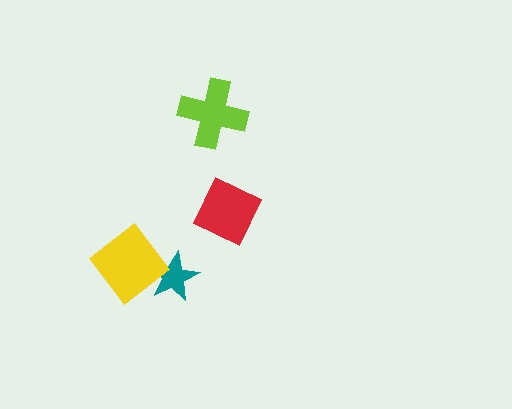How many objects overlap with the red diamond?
0 objects overlap with the red diamond.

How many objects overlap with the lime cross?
0 objects overlap with the lime cross.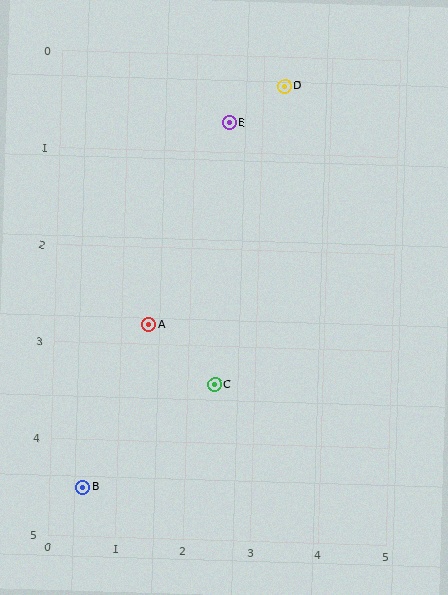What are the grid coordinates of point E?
Point E is at approximately (2.5, 0.7).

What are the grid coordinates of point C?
Point C is at approximately (2.4, 3.4).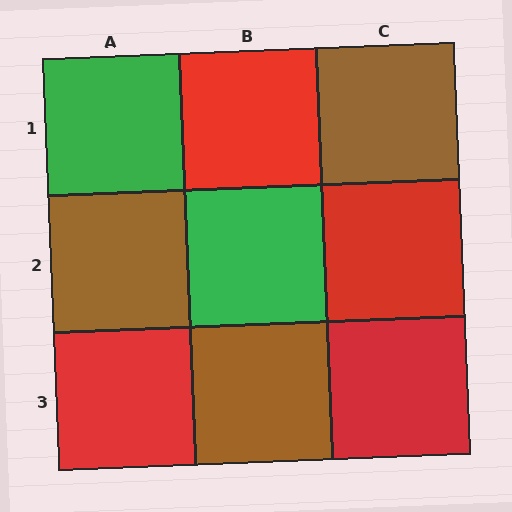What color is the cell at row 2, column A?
Brown.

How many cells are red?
4 cells are red.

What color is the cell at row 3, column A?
Red.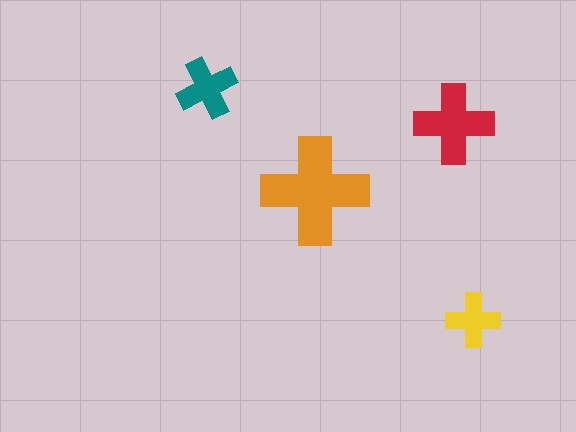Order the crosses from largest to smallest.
the orange one, the red one, the teal one, the yellow one.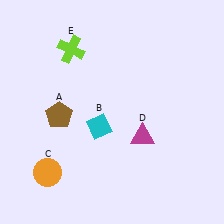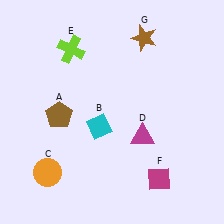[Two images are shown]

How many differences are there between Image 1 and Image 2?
There are 2 differences between the two images.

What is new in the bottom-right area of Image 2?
A magenta diamond (F) was added in the bottom-right area of Image 2.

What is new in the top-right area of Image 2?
A brown star (G) was added in the top-right area of Image 2.